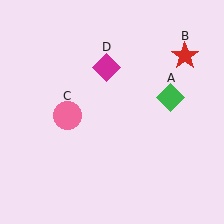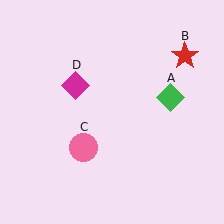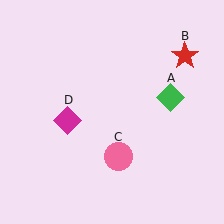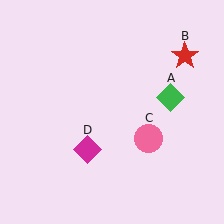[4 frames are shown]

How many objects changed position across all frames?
2 objects changed position: pink circle (object C), magenta diamond (object D).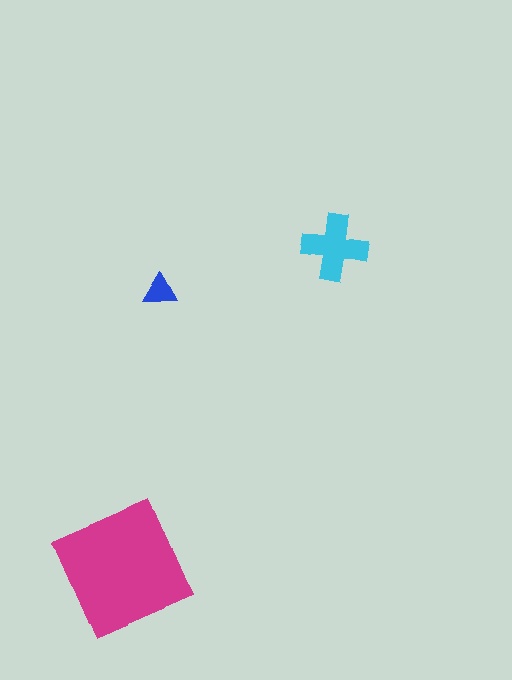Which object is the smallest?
The blue triangle.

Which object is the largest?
The magenta square.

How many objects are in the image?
There are 3 objects in the image.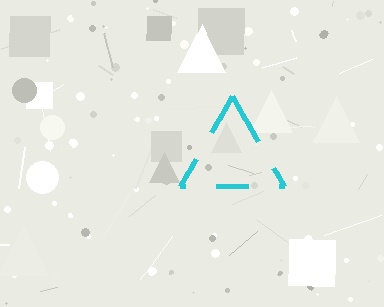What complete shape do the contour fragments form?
The contour fragments form a triangle.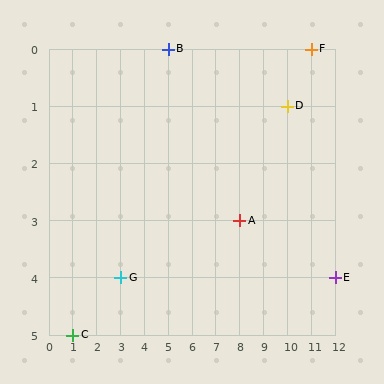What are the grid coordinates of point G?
Point G is at grid coordinates (3, 4).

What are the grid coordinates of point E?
Point E is at grid coordinates (12, 4).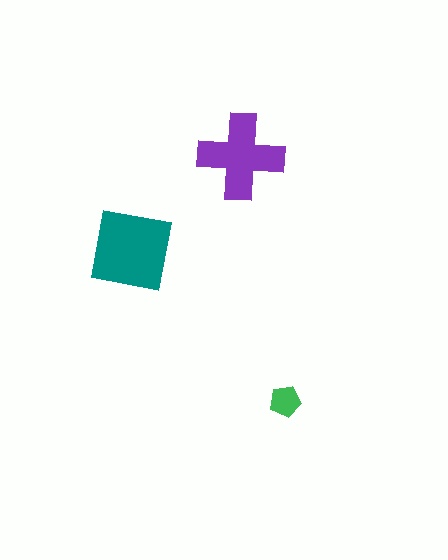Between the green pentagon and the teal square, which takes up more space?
The teal square.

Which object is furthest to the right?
The green pentagon is rightmost.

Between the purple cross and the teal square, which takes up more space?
The teal square.